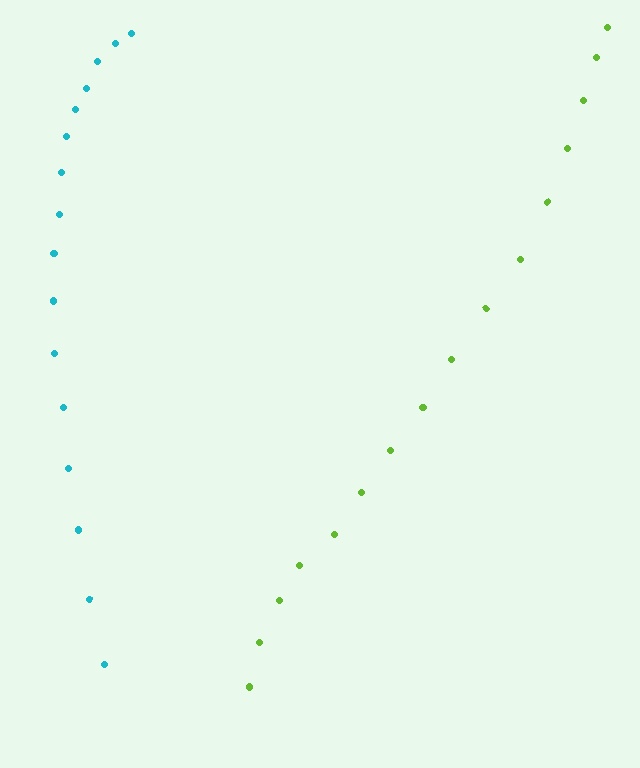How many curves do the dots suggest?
There are 2 distinct paths.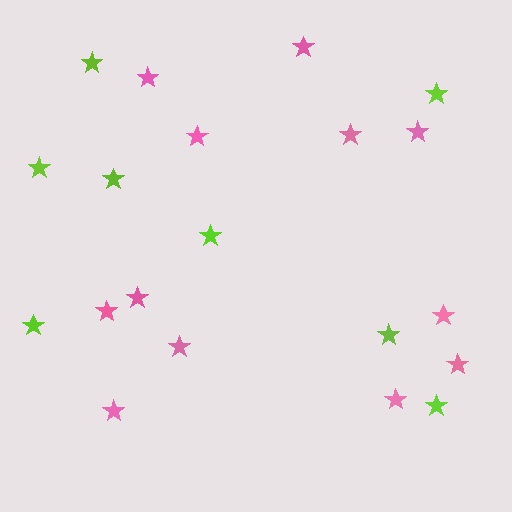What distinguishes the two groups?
There are 2 groups: one group of lime stars (8) and one group of pink stars (12).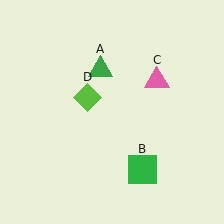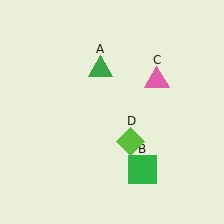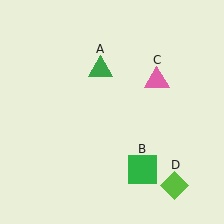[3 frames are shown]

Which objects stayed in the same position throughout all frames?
Green triangle (object A) and green square (object B) and pink triangle (object C) remained stationary.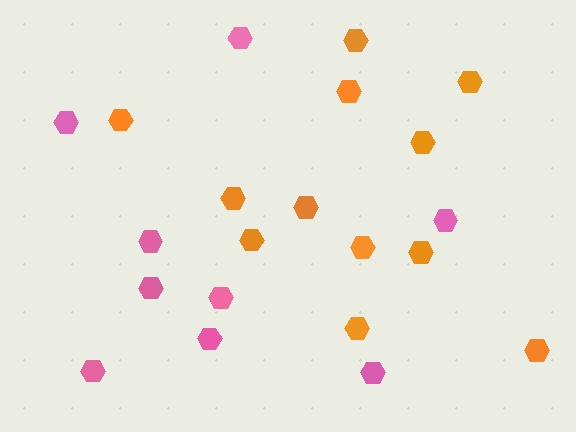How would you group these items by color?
There are 2 groups: one group of pink hexagons (9) and one group of orange hexagons (12).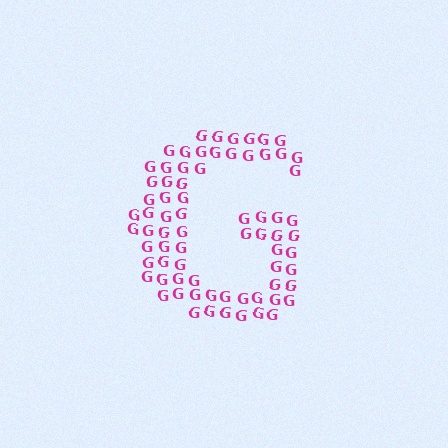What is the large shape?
The large shape is the letter G.